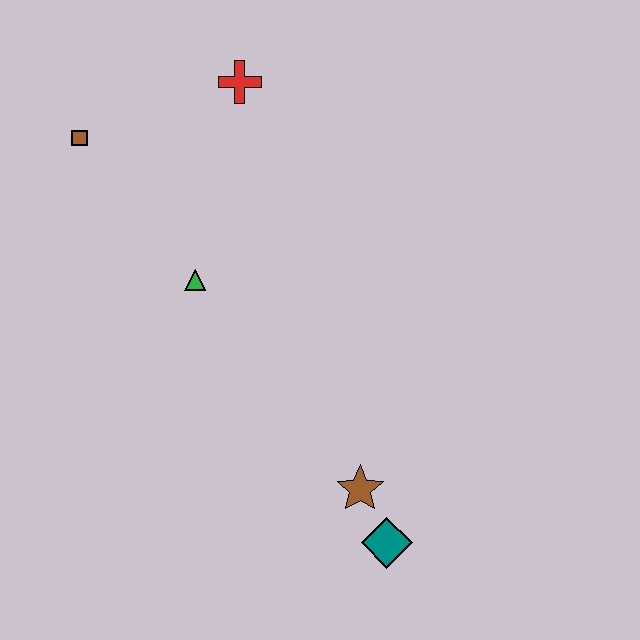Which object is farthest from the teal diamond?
The brown square is farthest from the teal diamond.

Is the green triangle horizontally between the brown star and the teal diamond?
No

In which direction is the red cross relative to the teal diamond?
The red cross is above the teal diamond.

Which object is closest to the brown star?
The teal diamond is closest to the brown star.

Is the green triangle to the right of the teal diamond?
No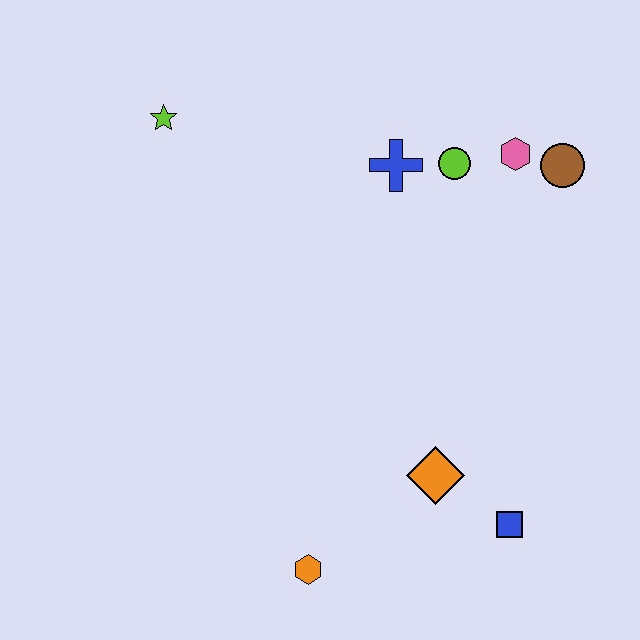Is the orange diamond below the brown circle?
Yes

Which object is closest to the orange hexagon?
The orange diamond is closest to the orange hexagon.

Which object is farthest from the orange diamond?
The lime star is farthest from the orange diamond.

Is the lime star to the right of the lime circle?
No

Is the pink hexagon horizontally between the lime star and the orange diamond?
No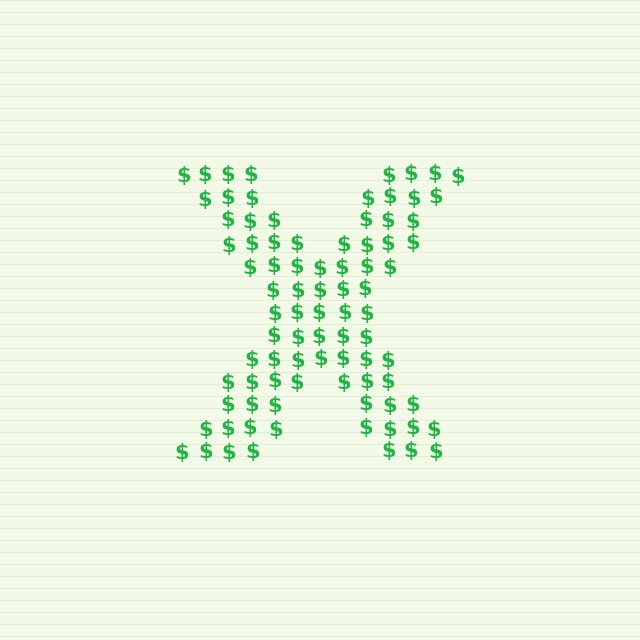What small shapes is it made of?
It is made of small dollar signs.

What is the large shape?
The large shape is the letter X.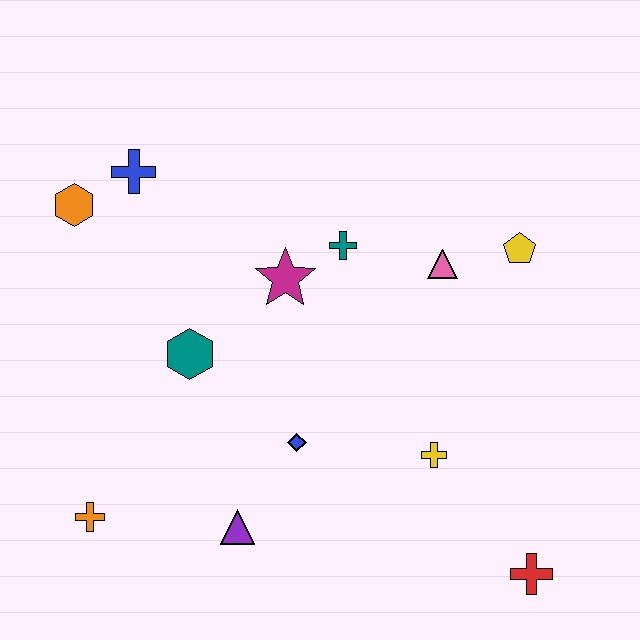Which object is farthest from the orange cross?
The yellow pentagon is farthest from the orange cross.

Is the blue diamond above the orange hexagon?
No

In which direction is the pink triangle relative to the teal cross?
The pink triangle is to the right of the teal cross.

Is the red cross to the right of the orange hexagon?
Yes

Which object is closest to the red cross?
The yellow cross is closest to the red cross.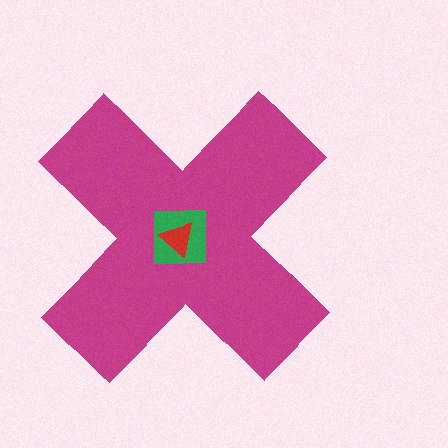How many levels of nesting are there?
3.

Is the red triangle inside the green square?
Yes.